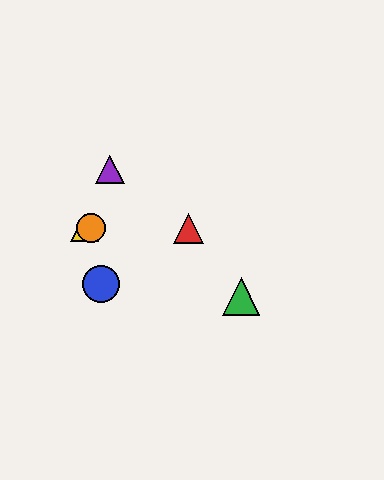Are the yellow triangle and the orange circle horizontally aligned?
Yes, both are at y≈228.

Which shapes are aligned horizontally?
The red triangle, the yellow triangle, the orange circle are aligned horizontally.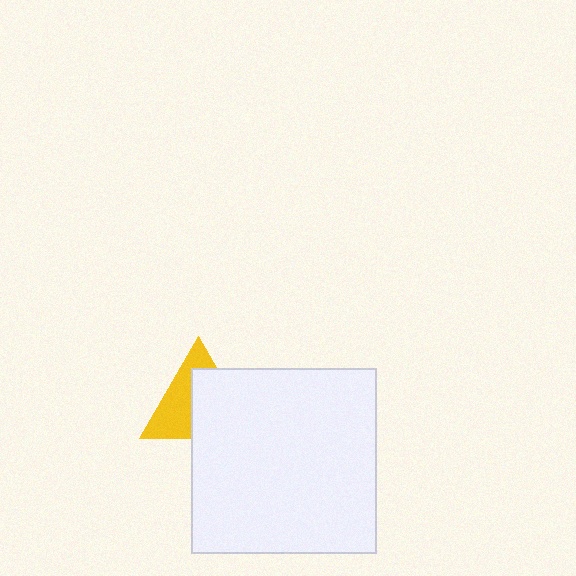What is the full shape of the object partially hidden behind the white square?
The partially hidden object is a yellow triangle.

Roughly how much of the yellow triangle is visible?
About half of it is visible (roughly 47%).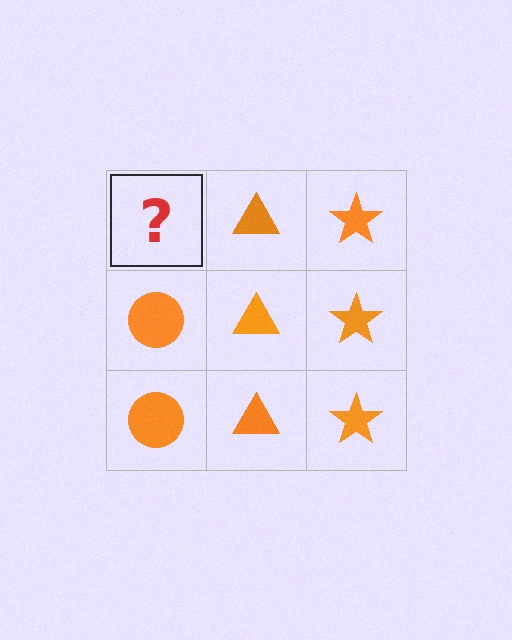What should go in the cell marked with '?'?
The missing cell should contain an orange circle.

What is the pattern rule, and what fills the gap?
The rule is that each column has a consistent shape. The gap should be filled with an orange circle.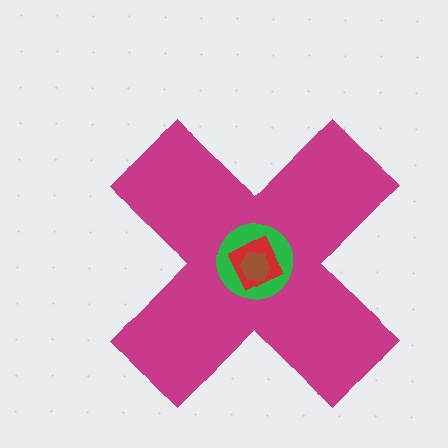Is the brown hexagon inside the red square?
Yes.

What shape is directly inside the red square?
The brown hexagon.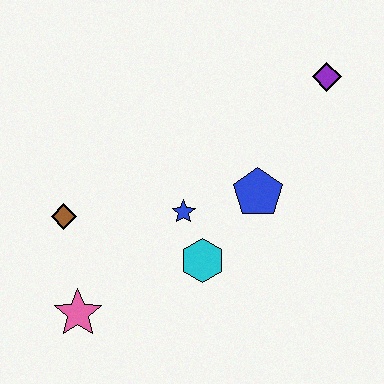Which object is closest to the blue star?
The cyan hexagon is closest to the blue star.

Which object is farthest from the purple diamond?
The pink star is farthest from the purple diamond.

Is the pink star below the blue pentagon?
Yes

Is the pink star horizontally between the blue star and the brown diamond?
Yes